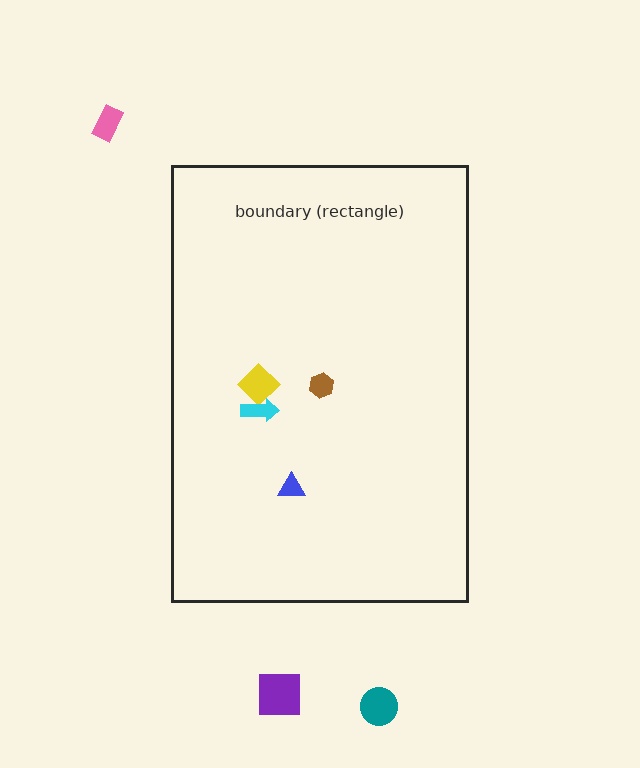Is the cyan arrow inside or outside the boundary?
Inside.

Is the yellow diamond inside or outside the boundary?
Inside.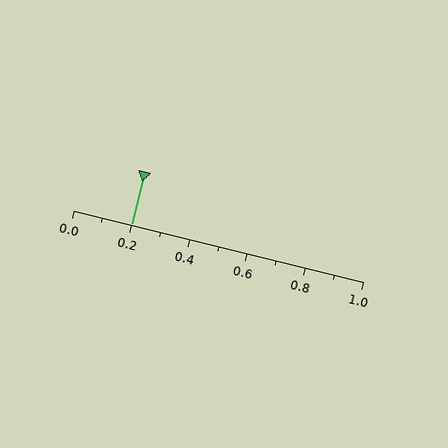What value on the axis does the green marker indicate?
The marker indicates approximately 0.2.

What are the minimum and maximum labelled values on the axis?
The axis runs from 0.0 to 1.0.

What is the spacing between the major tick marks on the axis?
The major ticks are spaced 0.2 apart.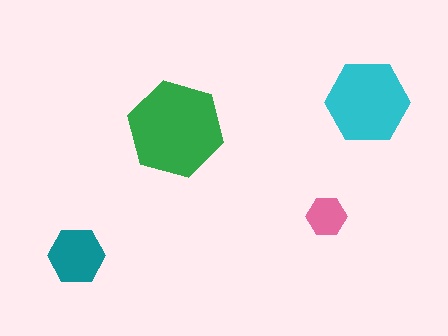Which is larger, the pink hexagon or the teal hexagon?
The teal one.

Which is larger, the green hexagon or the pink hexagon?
The green one.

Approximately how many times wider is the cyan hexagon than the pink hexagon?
About 2 times wider.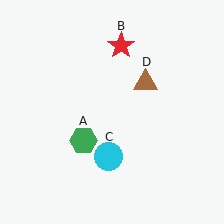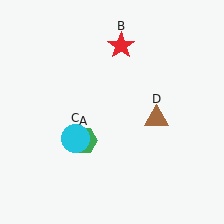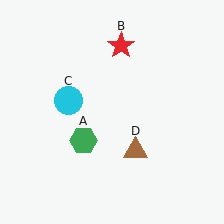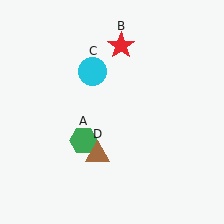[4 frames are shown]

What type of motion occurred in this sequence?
The cyan circle (object C), brown triangle (object D) rotated clockwise around the center of the scene.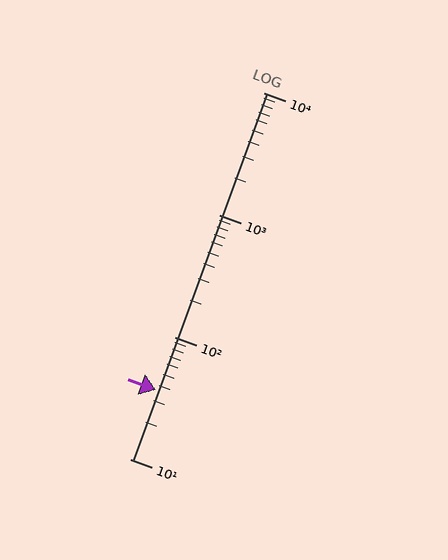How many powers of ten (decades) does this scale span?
The scale spans 3 decades, from 10 to 10000.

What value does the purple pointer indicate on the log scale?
The pointer indicates approximately 37.